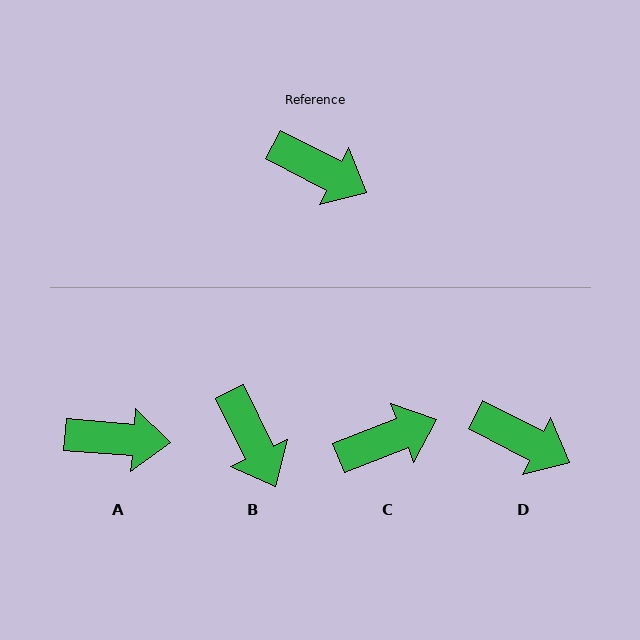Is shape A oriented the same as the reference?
No, it is off by about 23 degrees.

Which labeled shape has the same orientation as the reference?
D.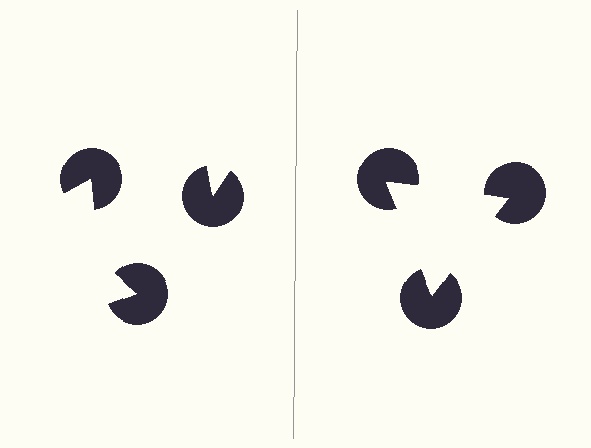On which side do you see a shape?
An illusory triangle appears on the right side. On the left side the wedge cuts are rotated, so no coherent shape forms.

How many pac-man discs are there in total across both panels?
6 — 3 on each side.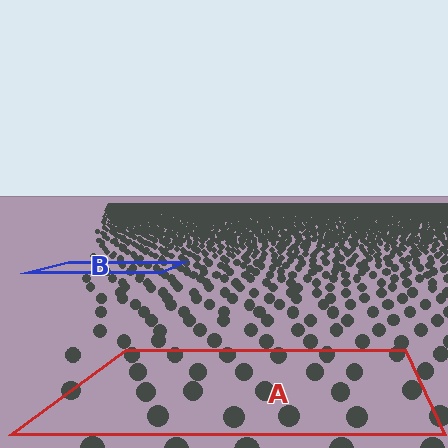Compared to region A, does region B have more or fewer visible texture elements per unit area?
Region B has more texture elements per unit area — they are packed more densely because it is farther away.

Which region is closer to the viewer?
Region A is closer. The texture elements there are larger and more spread out.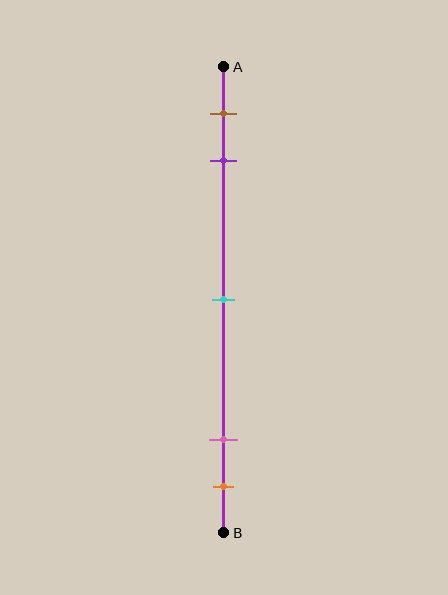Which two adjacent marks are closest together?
The pink and orange marks are the closest adjacent pair.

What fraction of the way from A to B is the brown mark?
The brown mark is approximately 10% (0.1) of the way from A to B.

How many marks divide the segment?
There are 5 marks dividing the segment.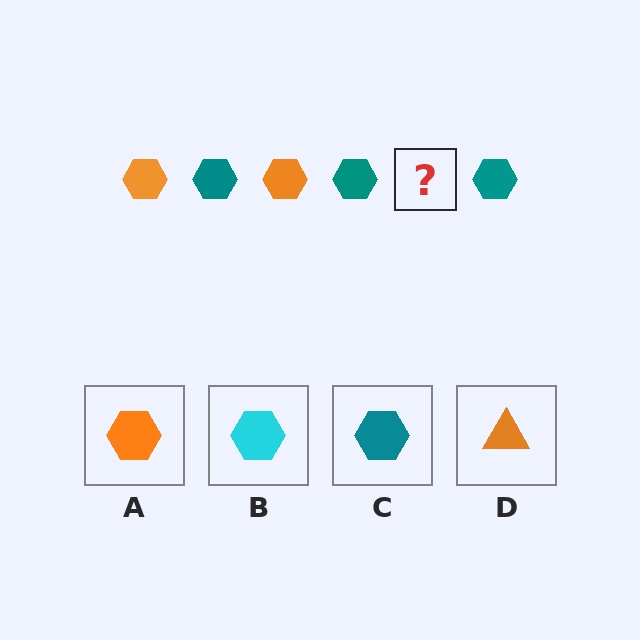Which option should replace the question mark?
Option A.